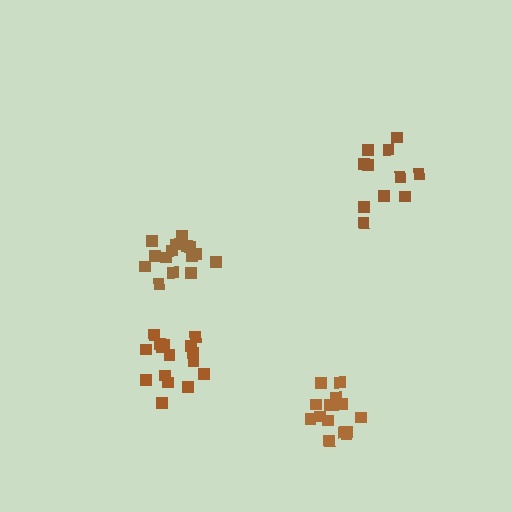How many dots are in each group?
Group 1: 15 dots, Group 2: 17 dots, Group 3: 16 dots, Group 4: 11 dots (59 total).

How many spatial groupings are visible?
There are 4 spatial groupings.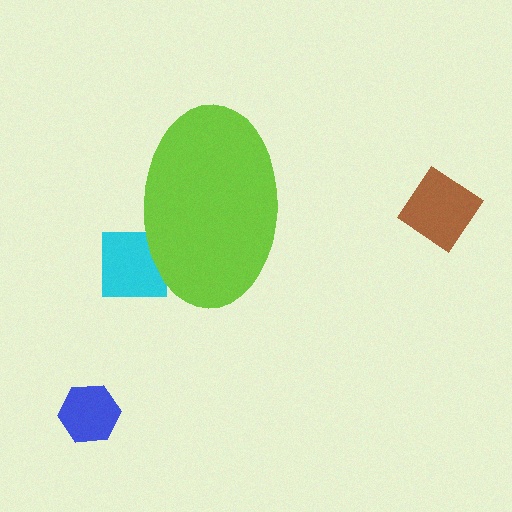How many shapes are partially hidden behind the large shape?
1 shape is partially hidden.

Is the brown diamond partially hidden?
No, the brown diamond is fully visible.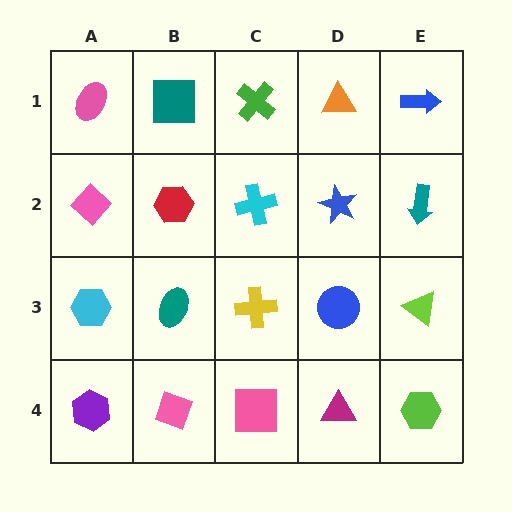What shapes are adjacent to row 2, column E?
A blue arrow (row 1, column E), a lime triangle (row 3, column E), a blue star (row 2, column D).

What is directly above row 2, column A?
A pink ellipse.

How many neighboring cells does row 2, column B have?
4.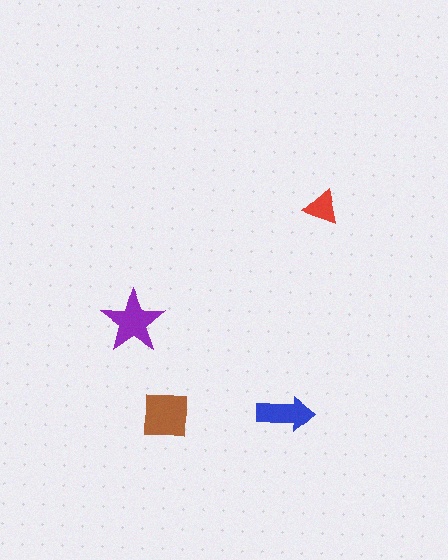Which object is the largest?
The brown square.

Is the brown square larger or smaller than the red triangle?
Larger.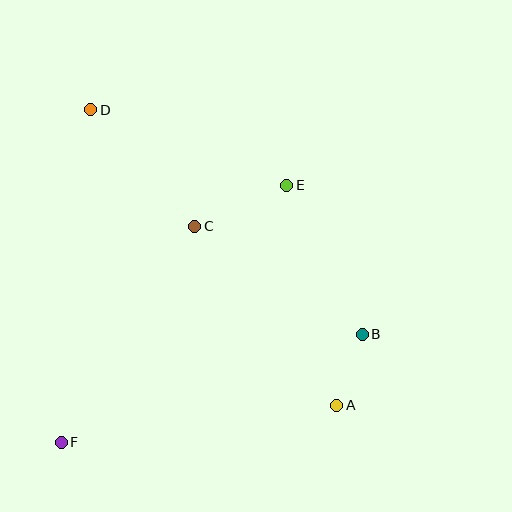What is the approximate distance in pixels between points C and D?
The distance between C and D is approximately 156 pixels.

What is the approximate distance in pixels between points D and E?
The distance between D and E is approximately 210 pixels.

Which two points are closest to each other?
Points A and B are closest to each other.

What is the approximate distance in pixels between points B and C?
The distance between B and C is approximately 199 pixels.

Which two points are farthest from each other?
Points A and D are farthest from each other.